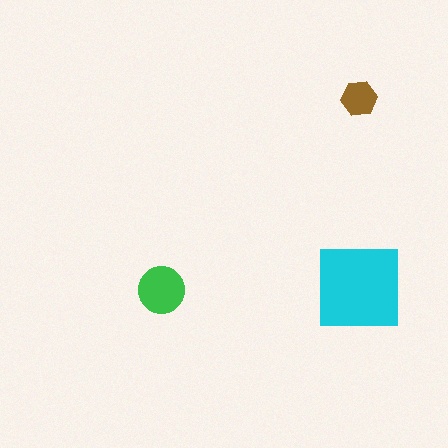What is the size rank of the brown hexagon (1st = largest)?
3rd.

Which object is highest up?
The brown hexagon is topmost.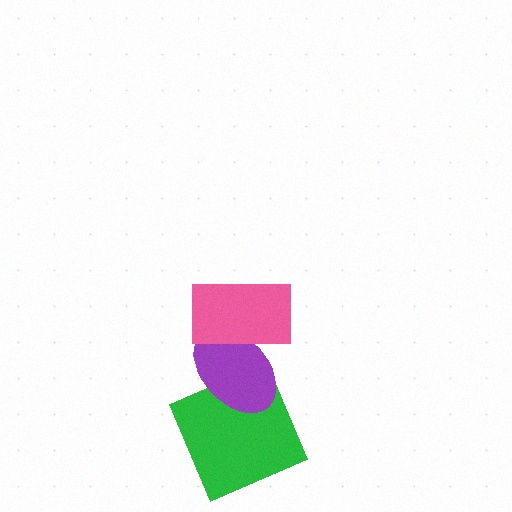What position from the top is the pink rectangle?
The pink rectangle is 1st from the top.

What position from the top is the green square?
The green square is 3rd from the top.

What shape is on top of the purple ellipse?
The pink rectangle is on top of the purple ellipse.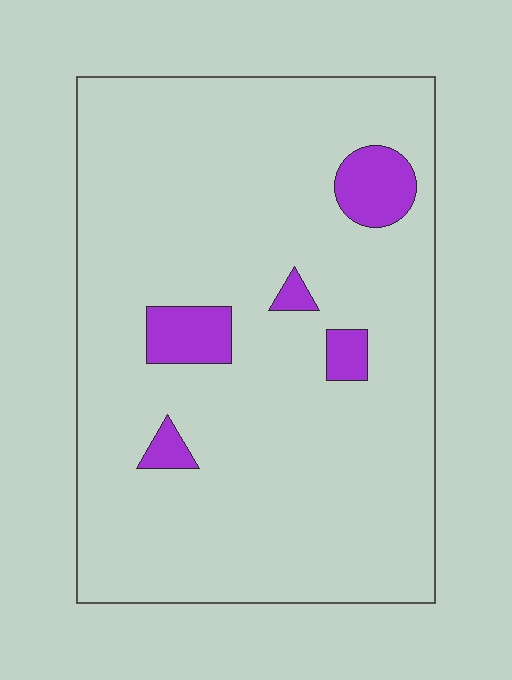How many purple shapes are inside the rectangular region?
5.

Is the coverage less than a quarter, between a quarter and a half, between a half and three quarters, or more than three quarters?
Less than a quarter.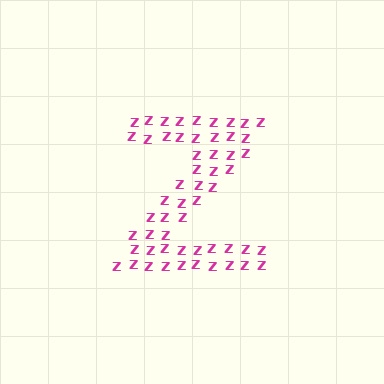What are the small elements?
The small elements are letter Z's.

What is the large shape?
The large shape is the letter Z.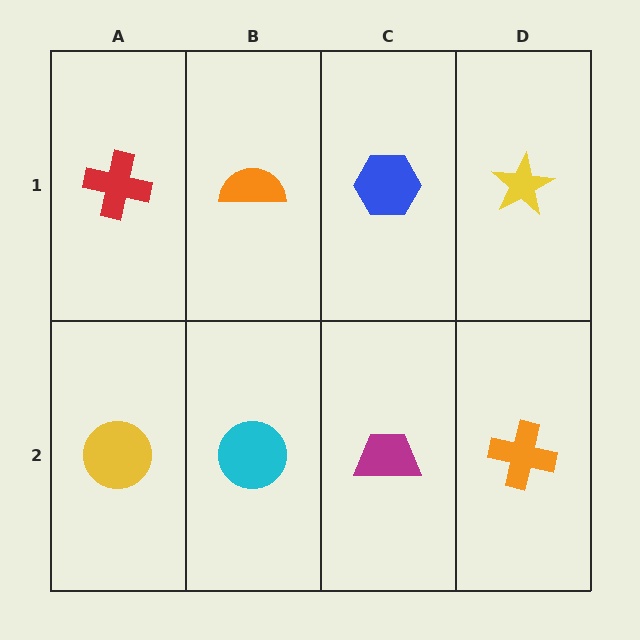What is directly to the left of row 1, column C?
An orange semicircle.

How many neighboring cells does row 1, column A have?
2.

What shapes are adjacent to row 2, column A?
A red cross (row 1, column A), a cyan circle (row 2, column B).